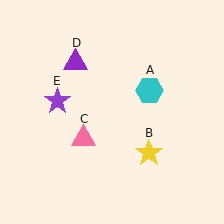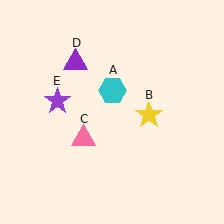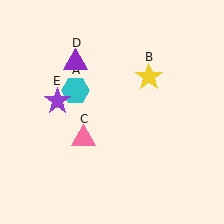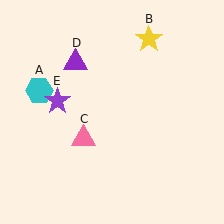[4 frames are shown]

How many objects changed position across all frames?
2 objects changed position: cyan hexagon (object A), yellow star (object B).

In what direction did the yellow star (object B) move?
The yellow star (object B) moved up.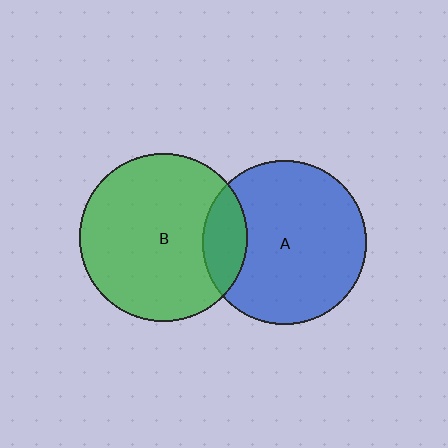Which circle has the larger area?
Circle B (green).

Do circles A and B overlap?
Yes.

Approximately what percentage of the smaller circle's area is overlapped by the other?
Approximately 15%.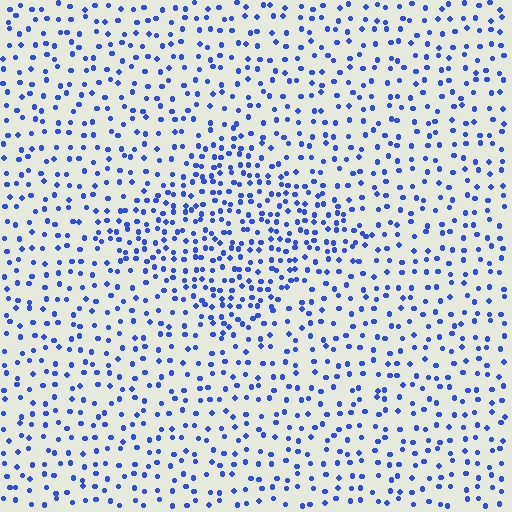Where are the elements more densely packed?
The elements are more densely packed inside the diamond boundary.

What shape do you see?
I see a diamond.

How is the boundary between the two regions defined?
The boundary is defined by a change in element density (approximately 1.8x ratio). All elements are the same color, size, and shape.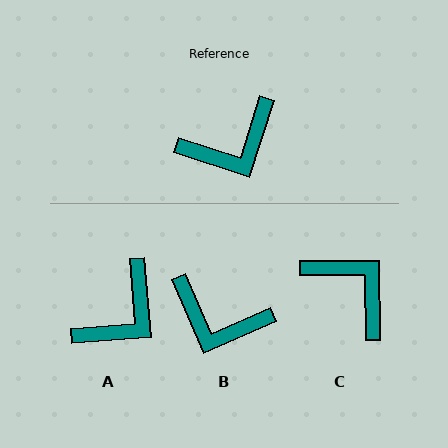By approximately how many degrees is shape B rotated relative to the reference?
Approximately 49 degrees clockwise.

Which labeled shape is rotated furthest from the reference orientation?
C, about 108 degrees away.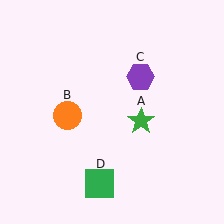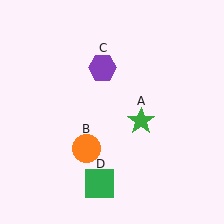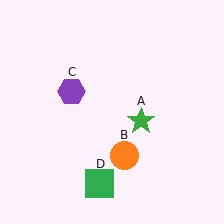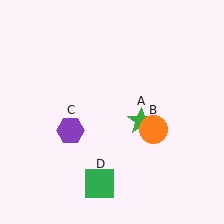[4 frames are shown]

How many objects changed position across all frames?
2 objects changed position: orange circle (object B), purple hexagon (object C).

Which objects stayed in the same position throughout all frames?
Green star (object A) and green square (object D) remained stationary.